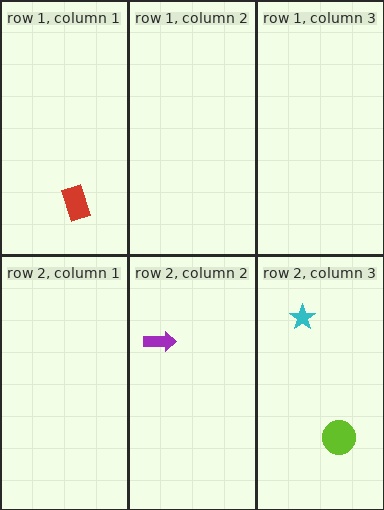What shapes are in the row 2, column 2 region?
The purple arrow.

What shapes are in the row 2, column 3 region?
The lime circle, the cyan star.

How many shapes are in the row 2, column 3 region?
2.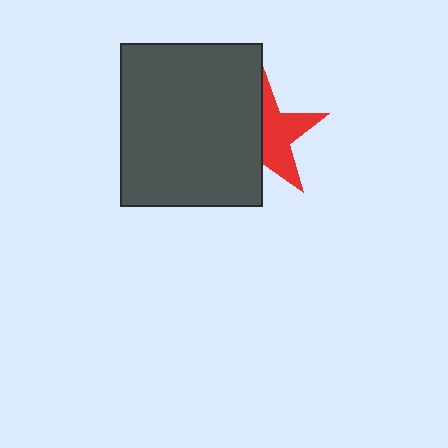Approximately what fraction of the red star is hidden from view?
Roughly 51% of the red star is hidden behind the dark gray rectangle.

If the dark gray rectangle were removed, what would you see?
You would see the complete red star.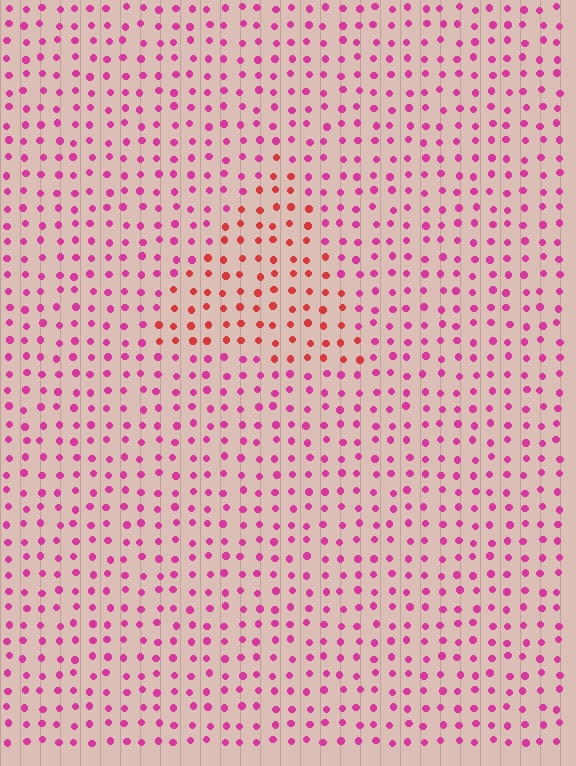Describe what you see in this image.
The image is filled with small magenta elements in a uniform arrangement. A triangle-shaped region is visible where the elements are tinted to a slightly different hue, forming a subtle color boundary.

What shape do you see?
I see a triangle.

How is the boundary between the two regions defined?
The boundary is defined purely by a slight shift in hue (about 37 degrees). Spacing, size, and orientation are identical on both sides.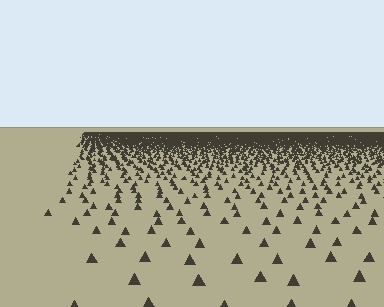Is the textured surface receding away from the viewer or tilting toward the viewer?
The surface is receding away from the viewer. Texture elements get smaller and denser toward the top.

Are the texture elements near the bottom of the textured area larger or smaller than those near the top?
Larger. Near the bottom, elements are closer to the viewer and appear at a bigger on-screen size.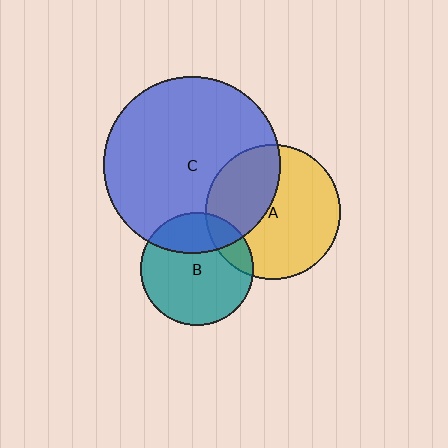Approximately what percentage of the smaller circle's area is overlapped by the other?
Approximately 35%.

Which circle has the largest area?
Circle C (blue).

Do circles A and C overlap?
Yes.